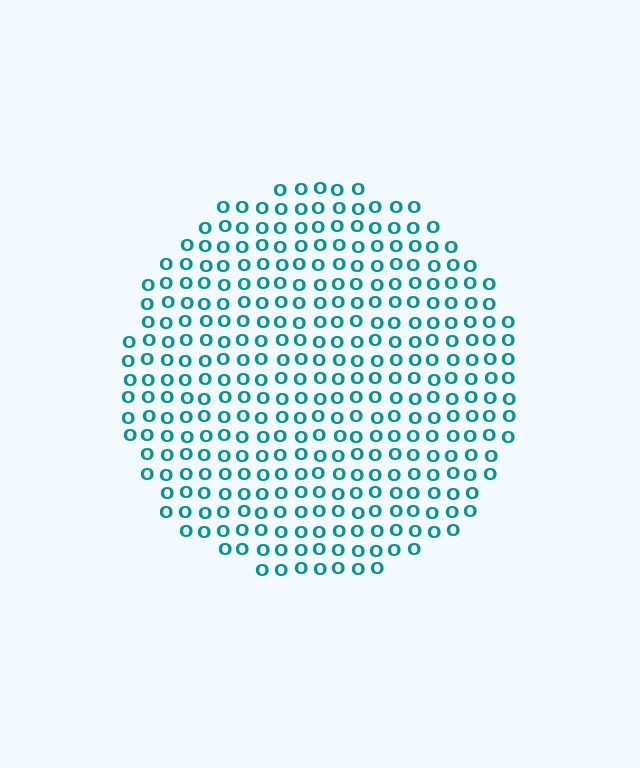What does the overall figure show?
The overall figure shows a circle.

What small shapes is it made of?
It is made of small letter O's.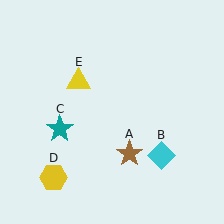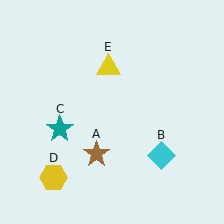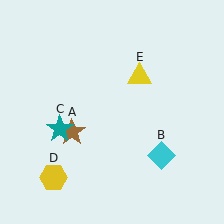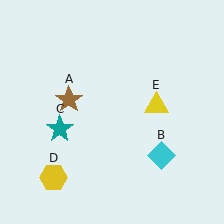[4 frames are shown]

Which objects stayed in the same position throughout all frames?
Cyan diamond (object B) and teal star (object C) and yellow hexagon (object D) remained stationary.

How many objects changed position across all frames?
2 objects changed position: brown star (object A), yellow triangle (object E).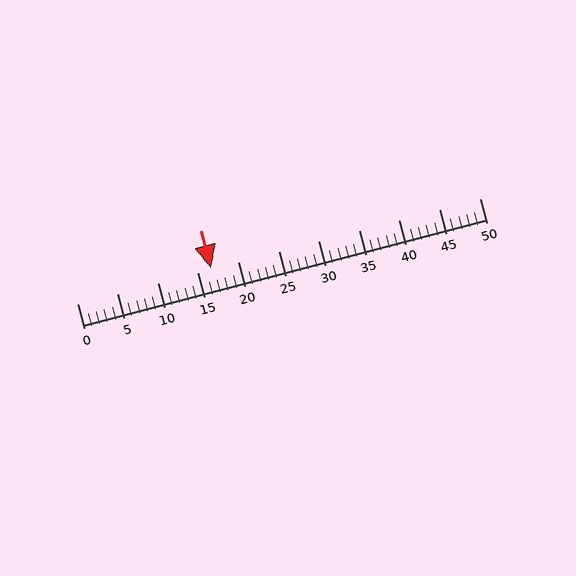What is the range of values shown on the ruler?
The ruler shows values from 0 to 50.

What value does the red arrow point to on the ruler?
The red arrow points to approximately 17.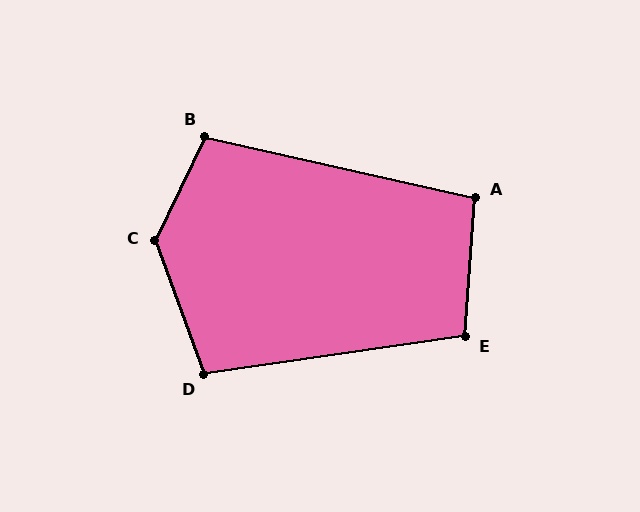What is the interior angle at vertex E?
Approximately 102 degrees (obtuse).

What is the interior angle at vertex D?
Approximately 102 degrees (obtuse).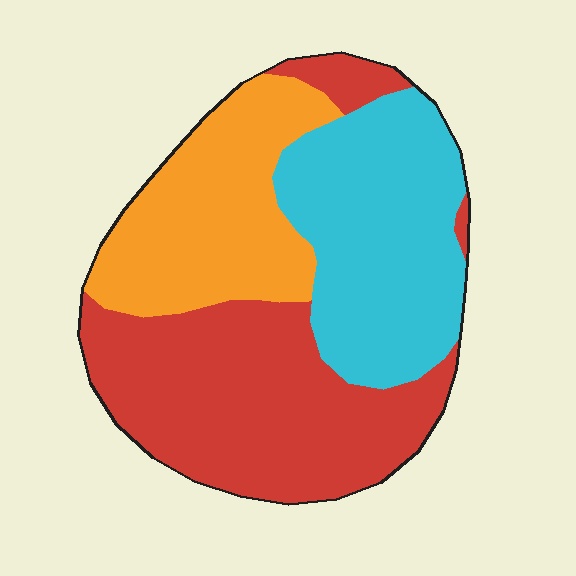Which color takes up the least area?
Orange, at roughly 25%.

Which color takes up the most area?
Red, at roughly 40%.